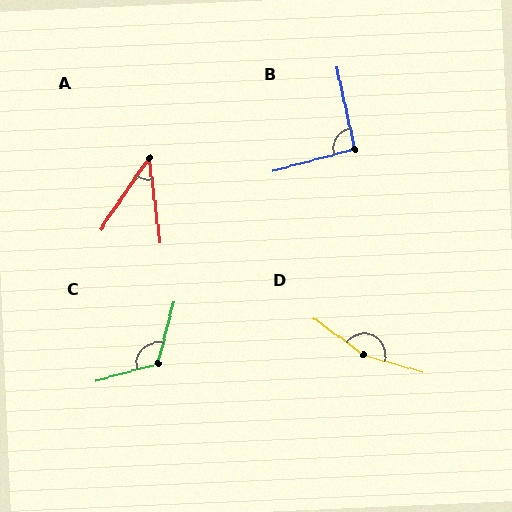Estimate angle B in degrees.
Approximately 93 degrees.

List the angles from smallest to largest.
A (41°), B (93°), C (120°), D (161°).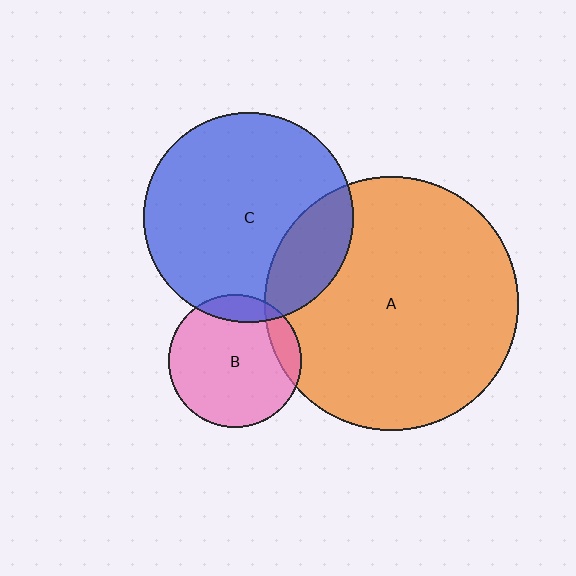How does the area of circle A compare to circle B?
Approximately 3.6 times.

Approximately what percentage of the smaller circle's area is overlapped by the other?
Approximately 20%.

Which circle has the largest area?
Circle A (orange).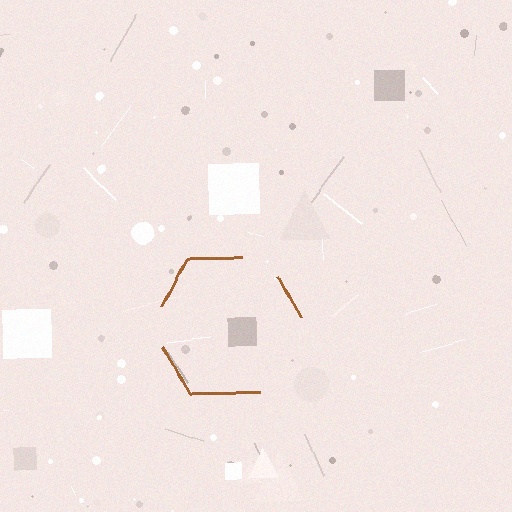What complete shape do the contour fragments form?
The contour fragments form a hexagon.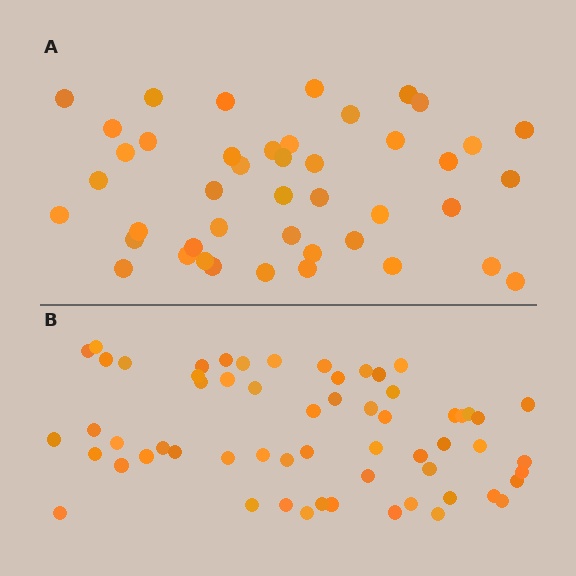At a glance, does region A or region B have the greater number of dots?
Region B (the bottom region) has more dots.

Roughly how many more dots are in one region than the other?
Region B has approximately 15 more dots than region A.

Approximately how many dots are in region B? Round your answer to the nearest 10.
About 60 dots.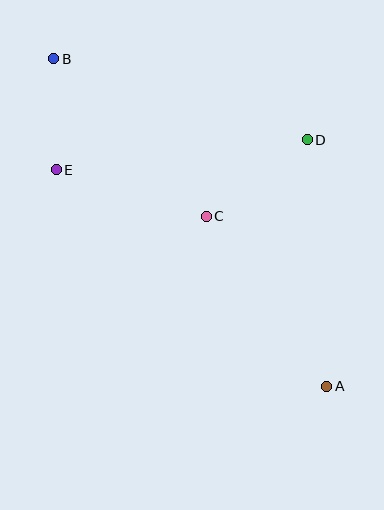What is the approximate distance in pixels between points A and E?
The distance between A and E is approximately 346 pixels.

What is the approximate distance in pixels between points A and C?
The distance between A and C is approximately 208 pixels.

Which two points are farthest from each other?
Points A and B are farthest from each other.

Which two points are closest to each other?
Points B and E are closest to each other.